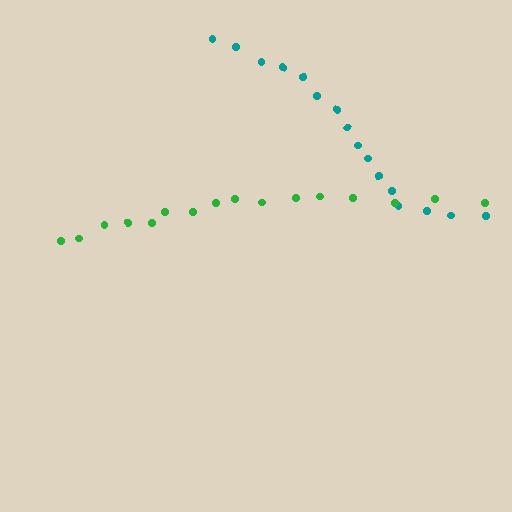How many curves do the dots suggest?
There are 2 distinct paths.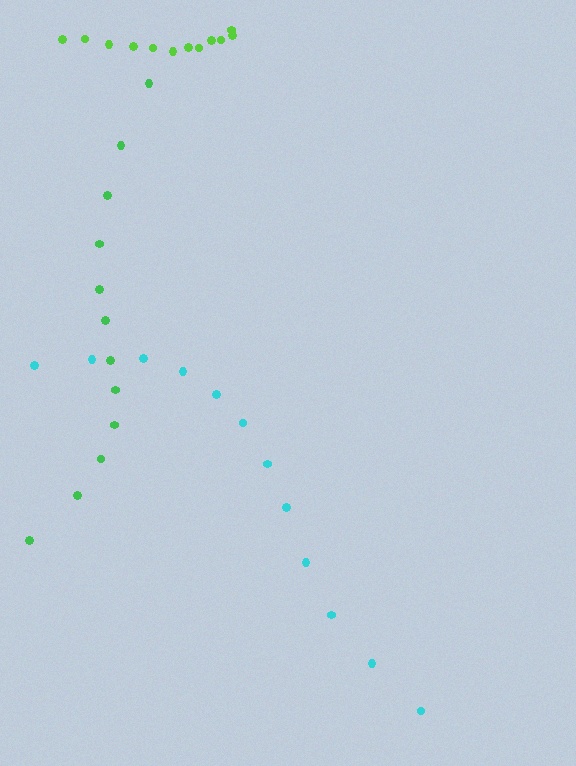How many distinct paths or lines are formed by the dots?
There are 3 distinct paths.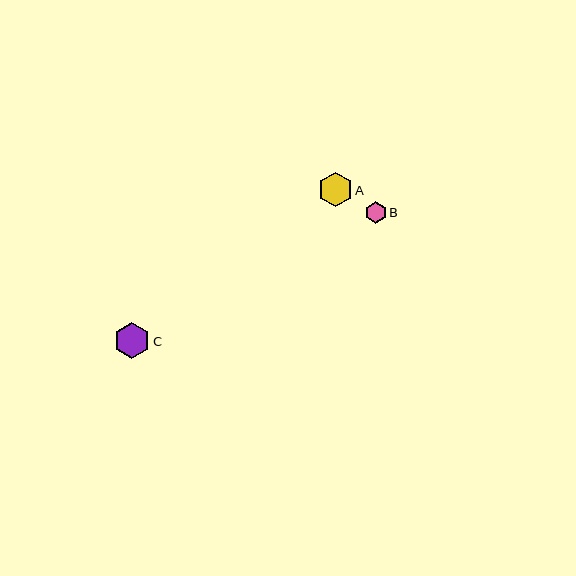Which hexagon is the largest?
Hexagon C is the largest with a size of approximately 37 pixels.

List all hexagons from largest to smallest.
From largest to smallest: C, A, B.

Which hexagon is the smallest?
Hexagon B is the smallest with a size of approximately 21 pixels.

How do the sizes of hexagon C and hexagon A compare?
Hexagon C and hexagon A are approximately the same size.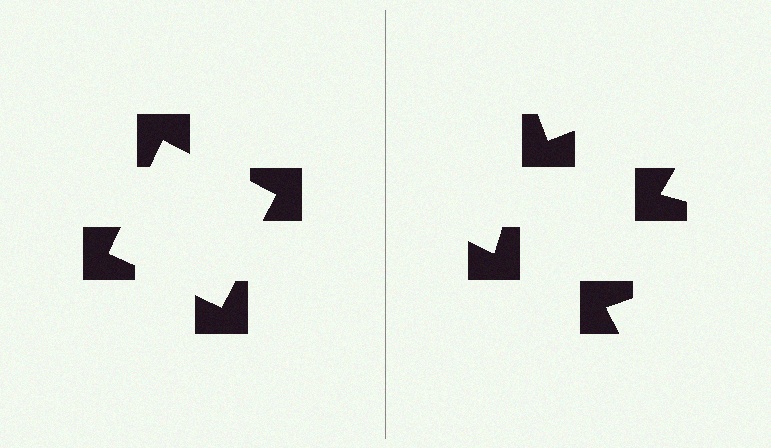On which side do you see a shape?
An illusory square appears on the left side. On the right side the wedge cuts are rotated, so no coherent shape forms.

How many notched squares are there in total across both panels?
8 — 4 on each side.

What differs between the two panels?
The notched squares are positioned identically on both sides; only the wedge orientations differ. On the left they align to a square; on the right they are misaligned.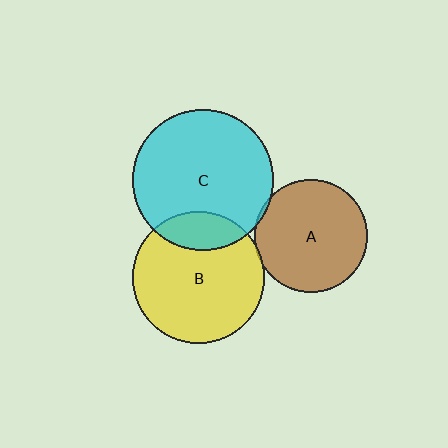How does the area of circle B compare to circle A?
Approximately 1.4 times.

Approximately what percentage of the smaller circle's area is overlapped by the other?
Approximately 20%.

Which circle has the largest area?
Circle C (cyan).